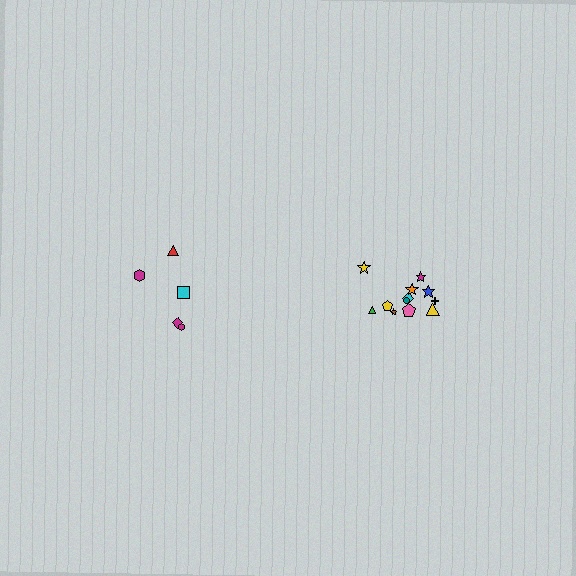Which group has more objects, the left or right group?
The right group.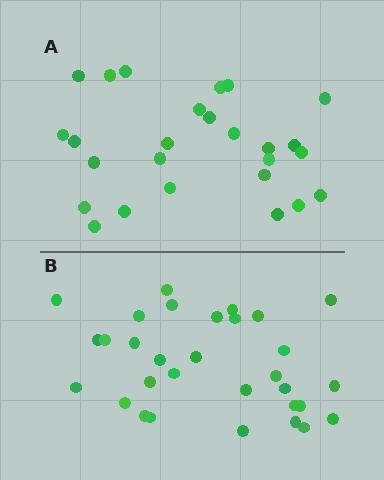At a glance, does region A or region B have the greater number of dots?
Region B (the bottom region) has more dots.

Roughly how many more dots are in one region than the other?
Region B has about 5 more dots than region A.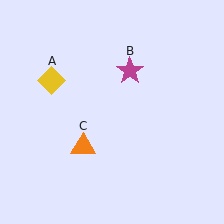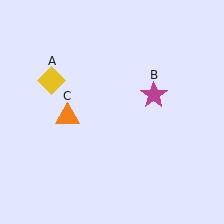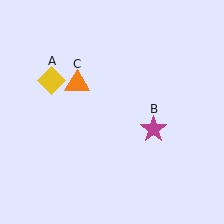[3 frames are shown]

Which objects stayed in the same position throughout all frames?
Yellow diamond (object A) remained stationary.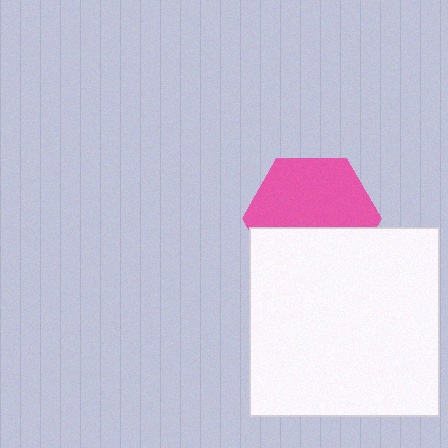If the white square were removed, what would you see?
You would see the complete pink hexagon.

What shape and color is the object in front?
The object in front is a white square.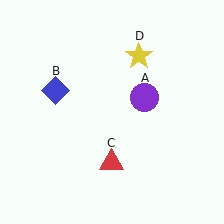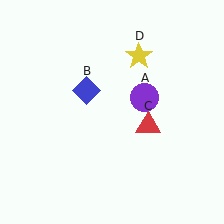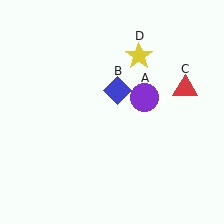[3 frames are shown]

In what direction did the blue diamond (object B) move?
The blue diamond (object B) moved right.